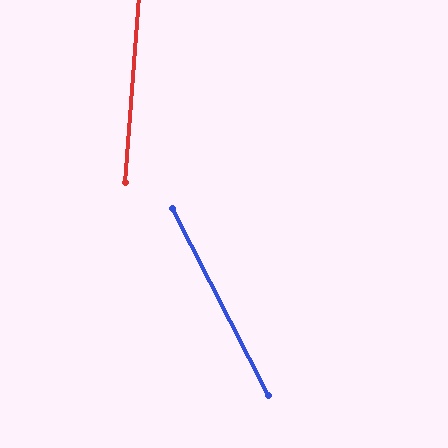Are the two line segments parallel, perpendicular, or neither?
Neither parallel nor perpendicular — they differ by about 31°.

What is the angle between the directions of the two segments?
Approximately 31 degrees.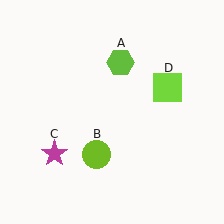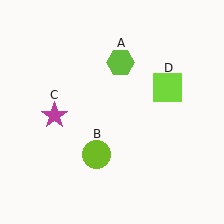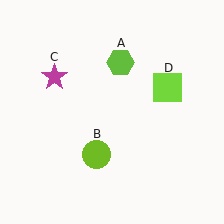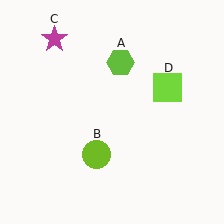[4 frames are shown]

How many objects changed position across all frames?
1 object changed position: magenta star (object C).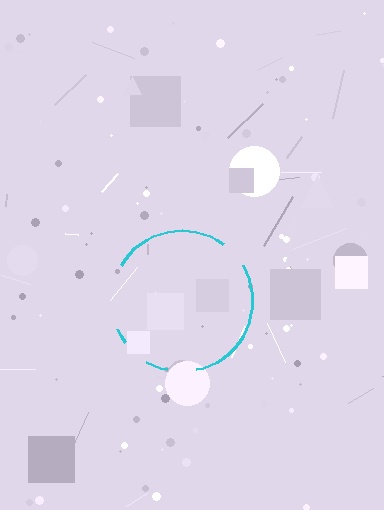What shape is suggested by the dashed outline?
The dashed outline suggests a circle.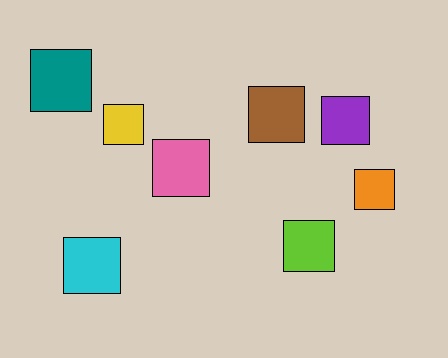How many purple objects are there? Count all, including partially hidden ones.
There is 1 purple object.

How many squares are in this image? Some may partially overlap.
There are 8 squares.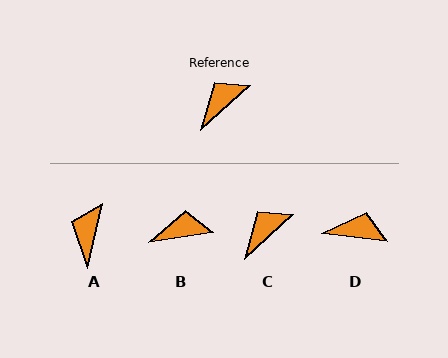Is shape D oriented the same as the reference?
No, it is off by about 49 degrees.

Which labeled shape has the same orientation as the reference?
C.